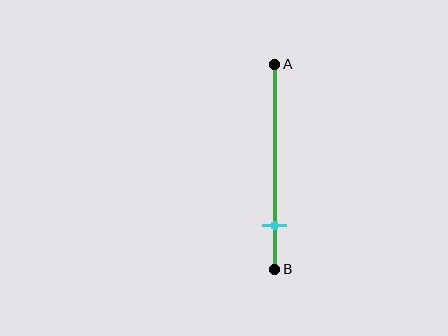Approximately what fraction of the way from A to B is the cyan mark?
The cyan mark is approximately 80% of the way from A to B.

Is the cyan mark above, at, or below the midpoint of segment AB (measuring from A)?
The cyan mark is below the midpoint of segment AB.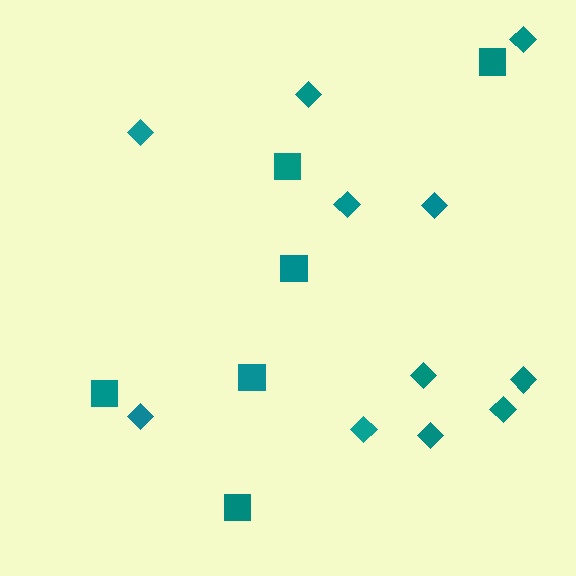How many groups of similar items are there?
There are 2 groups: one group of squares (6) and one group of diamonds (11).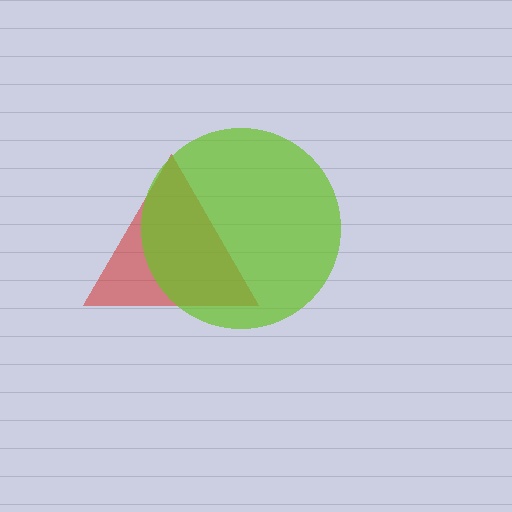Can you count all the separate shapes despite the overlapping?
Yes, there are 2 separate shapes.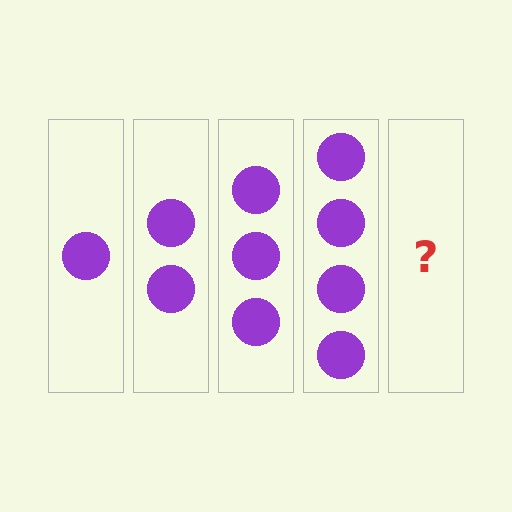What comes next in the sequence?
The next element should be 5 circles.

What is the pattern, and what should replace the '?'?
The pattern is that each step adds one more circle. The '?' should be 5 circles.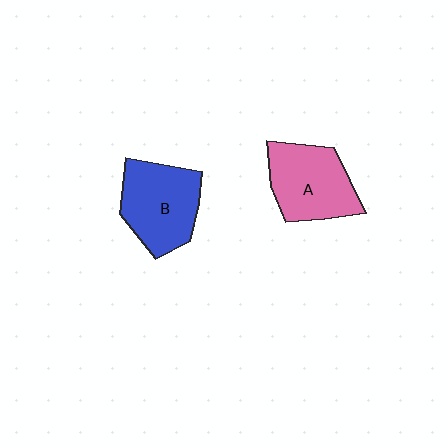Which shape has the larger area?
Shape B (blue).